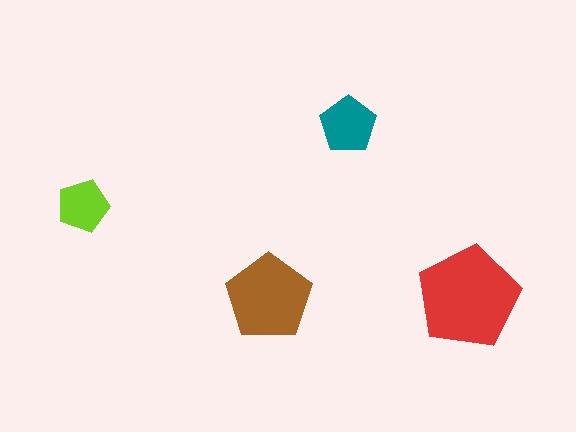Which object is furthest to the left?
The lime pentagon is leftmost.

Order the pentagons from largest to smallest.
the red one, the brown one, the teal one, the lime one.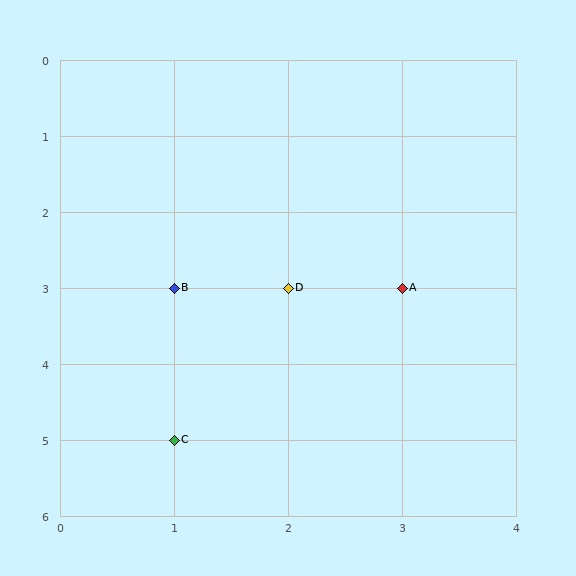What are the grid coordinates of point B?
Point B is at grid coordinates (1, 3).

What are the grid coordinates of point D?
Point D is at grid coordinates (2, 3).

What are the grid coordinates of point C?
Point C is at grid coordinates (1, 5).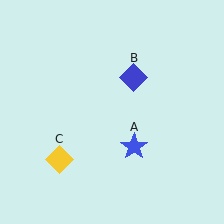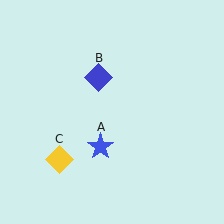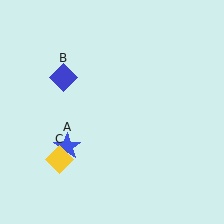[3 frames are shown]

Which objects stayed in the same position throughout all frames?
Yellow diamond (object C) remained stationary.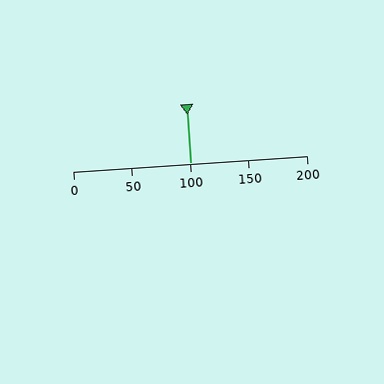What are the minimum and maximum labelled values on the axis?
The axis runs from 0 to 200.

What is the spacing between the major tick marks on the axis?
The major ticks are spaced 50 apart.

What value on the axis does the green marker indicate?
The marker indicates approximately 100.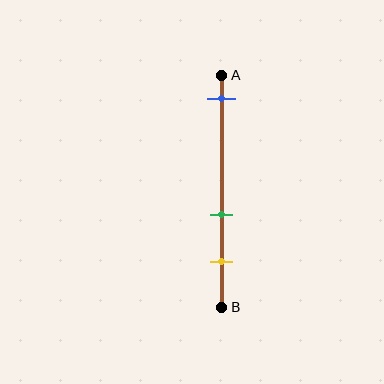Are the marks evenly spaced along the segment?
No, the marks are not evenly spaced.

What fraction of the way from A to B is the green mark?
The green mark is approximately 60% (0.6) of the way from A to B.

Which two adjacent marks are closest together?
The green and yellow marks are the closest adjacent pair.